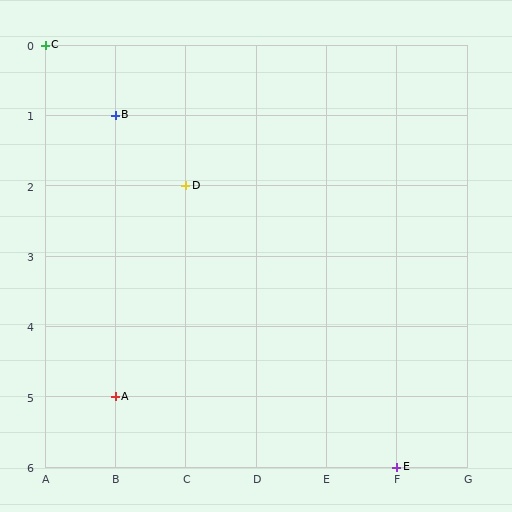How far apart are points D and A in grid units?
Points D and A are 1 column and 3 rows apart (about 3.2 grid units diagonally).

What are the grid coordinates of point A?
Point A is at grid coordinates (B, 5).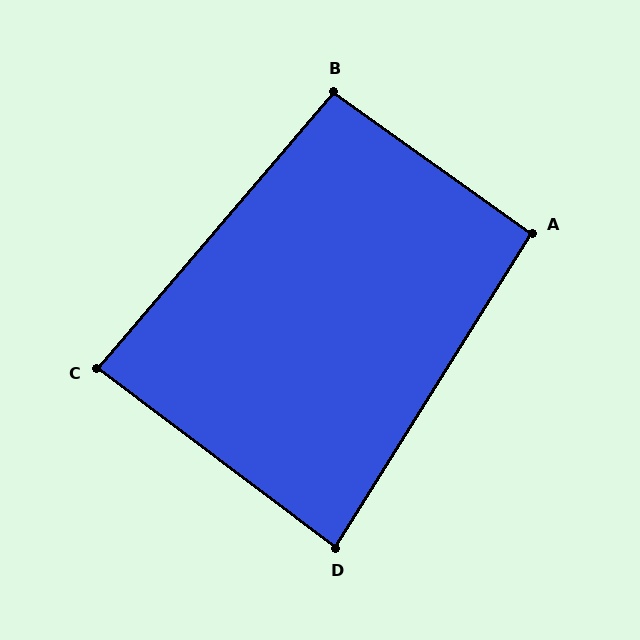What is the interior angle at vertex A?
Approximately 94 degrees (approximately right).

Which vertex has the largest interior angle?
B, at approximately 95 degrees.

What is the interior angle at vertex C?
Approximately 86 degrees (approximately right).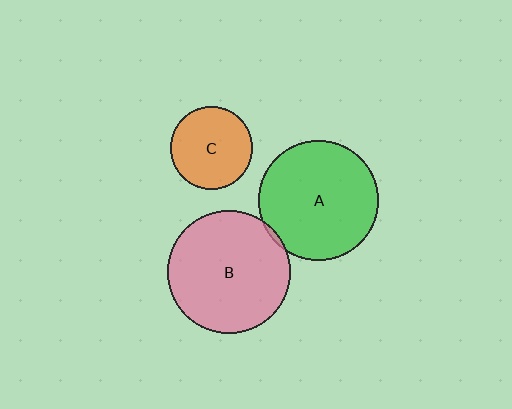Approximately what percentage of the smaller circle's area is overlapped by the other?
Approximately 5%.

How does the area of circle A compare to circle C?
Approximately 2.1 times.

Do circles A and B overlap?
Yes.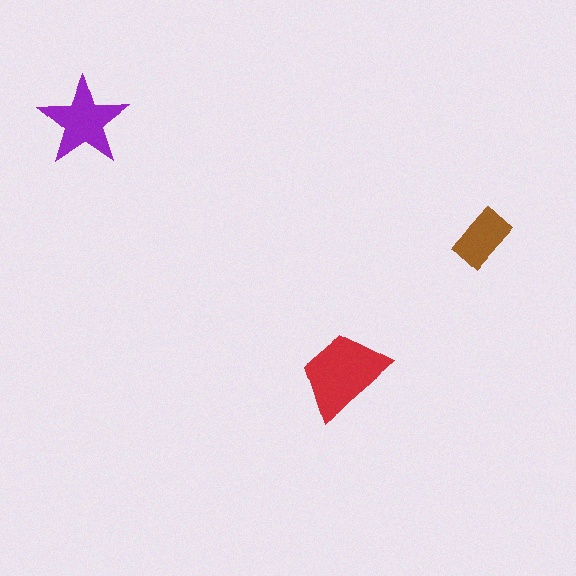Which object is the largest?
The red trapezoid.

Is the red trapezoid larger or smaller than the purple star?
Larger.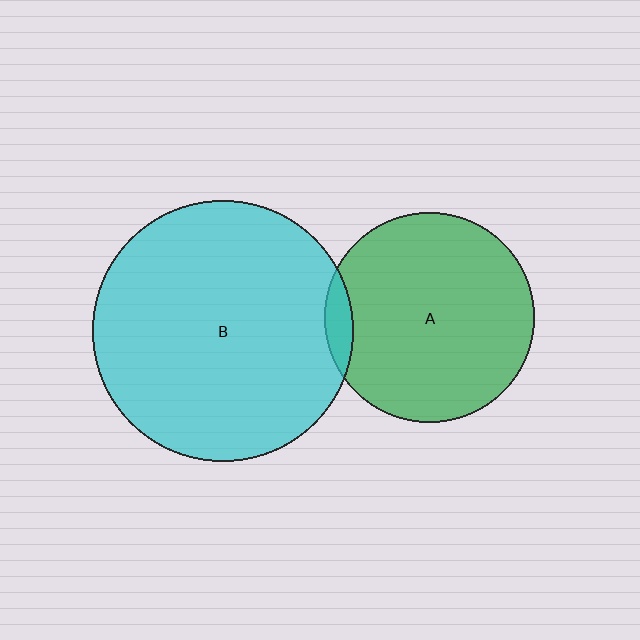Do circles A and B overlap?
Yes.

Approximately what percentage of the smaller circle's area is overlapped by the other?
Approximately 5%.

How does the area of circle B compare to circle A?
Approximately 1.5 times.